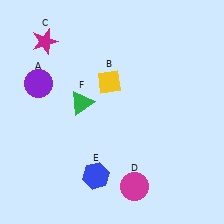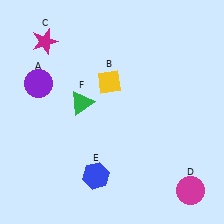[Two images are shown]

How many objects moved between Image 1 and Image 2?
1 object moved between the two images.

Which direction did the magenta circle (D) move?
The magenta circle (D) moved right.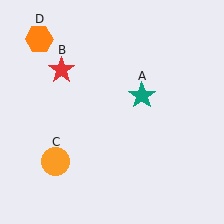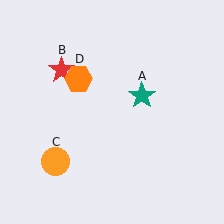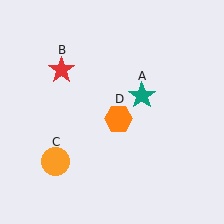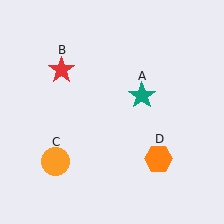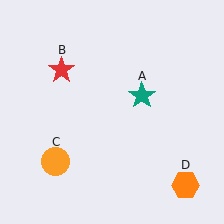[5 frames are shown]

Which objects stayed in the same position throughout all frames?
Teal star (object A) and red star (object B) and orange circle (object C) remained stationary.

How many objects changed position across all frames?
1 object changed position: orange hexagon (object D).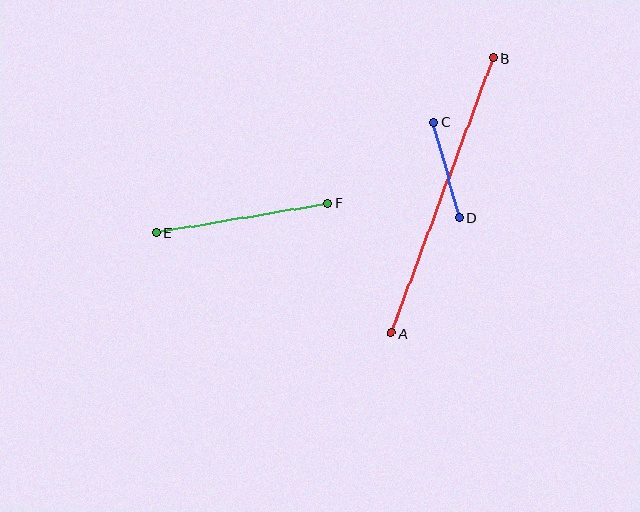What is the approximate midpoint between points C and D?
The midpoint is at approximately (446, 170) pixels.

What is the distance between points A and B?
The distance is approximately 293 pixels.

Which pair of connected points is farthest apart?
Points A and B are farthest apart.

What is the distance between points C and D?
The distance is approximately 98 pixels.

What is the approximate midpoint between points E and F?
The midpoint is at approximately (242, 218) pixels.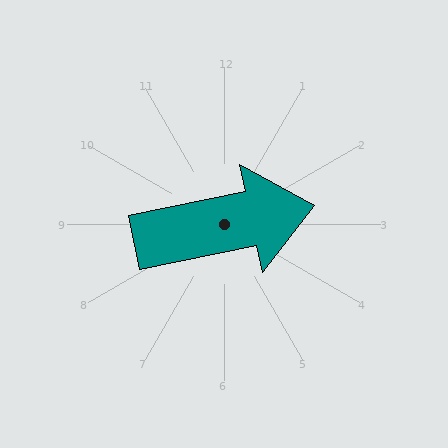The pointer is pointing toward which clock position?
Roughly 3 o'clock.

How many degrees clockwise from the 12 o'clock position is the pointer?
Approximately 78 degrees.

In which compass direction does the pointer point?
East.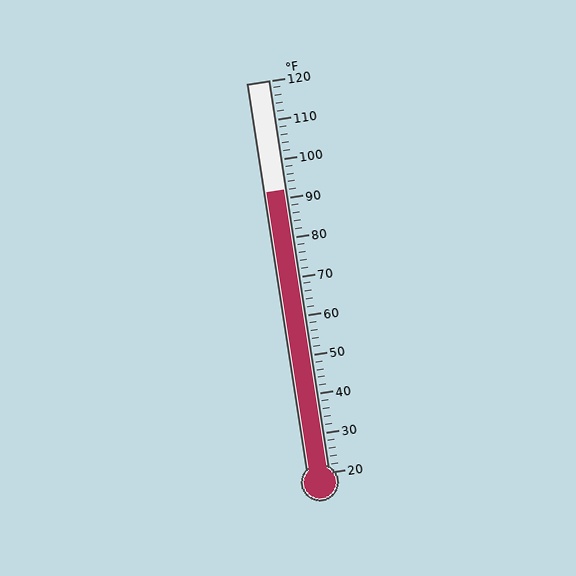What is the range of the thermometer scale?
The thermometer scale ranges from 20°F to 120°F.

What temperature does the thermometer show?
The thermometer shows approximately 92°F.